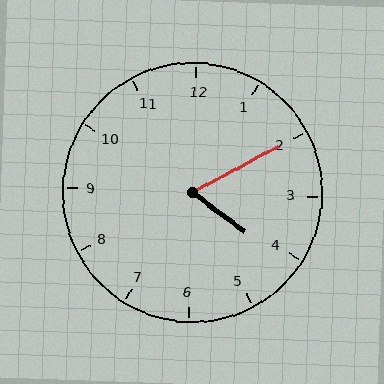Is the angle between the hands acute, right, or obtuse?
It is acute.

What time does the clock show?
4:10.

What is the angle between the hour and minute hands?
Approximately 65 degrees.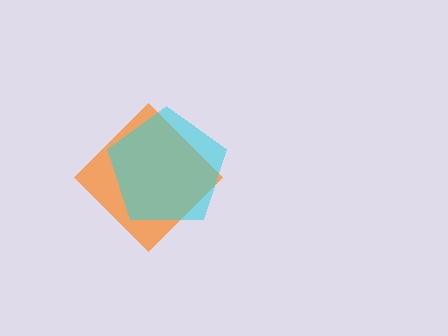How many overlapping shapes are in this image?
There are 2 overlapping shapes in the image.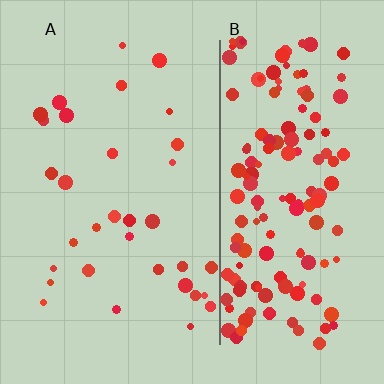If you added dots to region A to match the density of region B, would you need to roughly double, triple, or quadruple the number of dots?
Approximately quadruple.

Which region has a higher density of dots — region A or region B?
B (the right).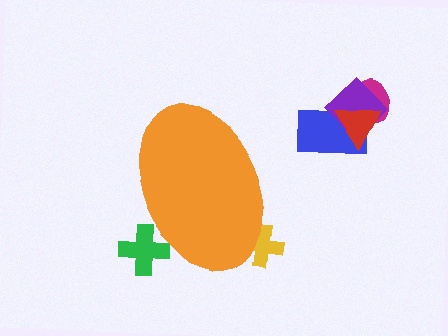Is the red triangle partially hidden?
No, the red triangle is fully visible.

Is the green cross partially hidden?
Yes, the green cross is partially hidden behind the orange ellipse.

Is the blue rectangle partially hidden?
No, the blue rectangle is fully visible.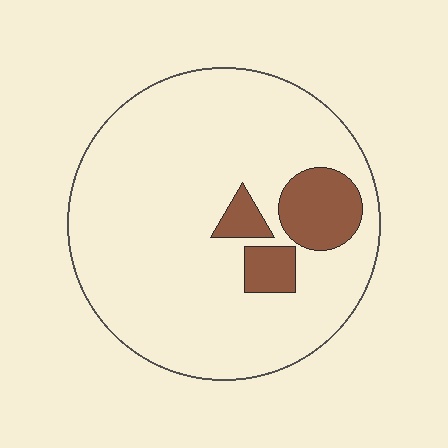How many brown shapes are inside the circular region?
3.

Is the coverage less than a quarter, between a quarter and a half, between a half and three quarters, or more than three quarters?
Less than a quarter.